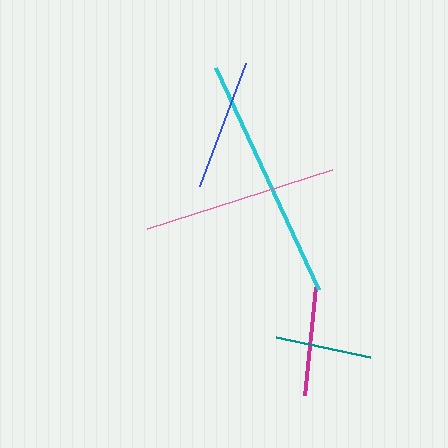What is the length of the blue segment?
The blue segment is approximately 131 pixels long.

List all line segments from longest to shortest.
From longest to shortest: cyan, pink, blue, magenta, teal.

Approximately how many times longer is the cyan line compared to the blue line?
The cyan line is approximately 1.9 times the length of the blue line.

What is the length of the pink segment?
The pink segment is approximately 194 pixels long.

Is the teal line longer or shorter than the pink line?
The pink line is longer than the teal line.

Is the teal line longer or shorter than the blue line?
The blue line is longer than the teal line.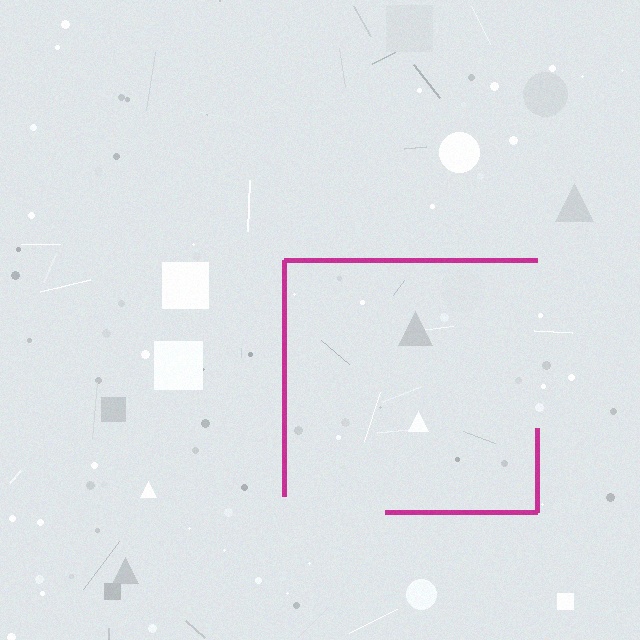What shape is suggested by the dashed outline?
The dashed outline suggests a square.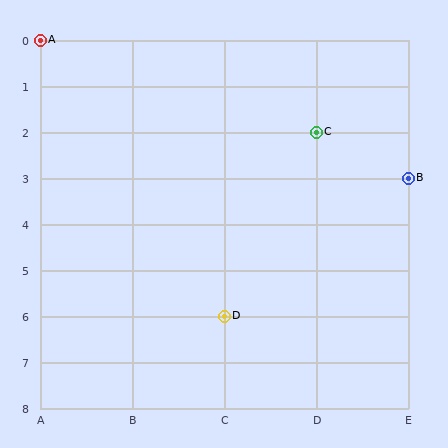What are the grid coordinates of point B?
Point B is at grid coordinates (E, 3).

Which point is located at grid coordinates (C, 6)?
Point D is at (C, 6).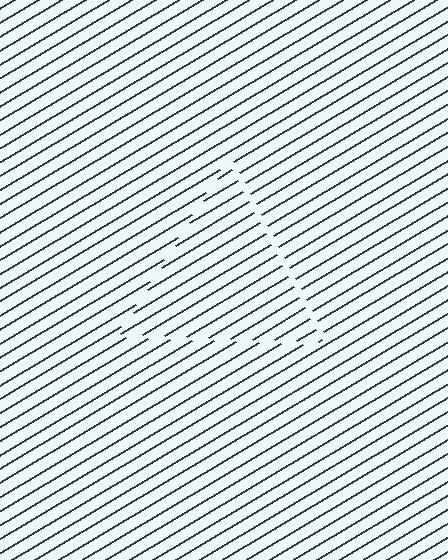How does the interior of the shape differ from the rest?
The interior of the shape contains the same grating, shifted by half a period — the contour is defined by the phase discontinuity where line-ends from the inner and outer gratings abut.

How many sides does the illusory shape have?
3 sides — the line-ends trace a triangle.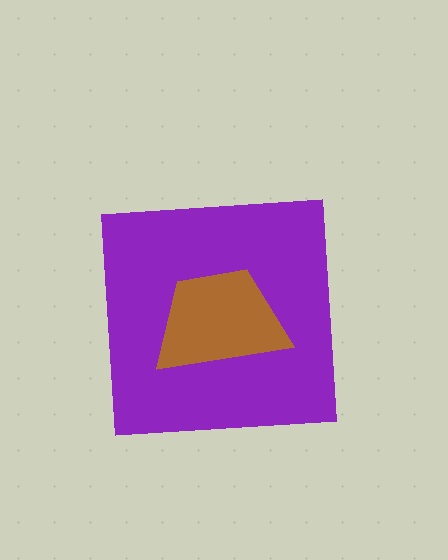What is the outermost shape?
The purple square.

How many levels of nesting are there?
2.